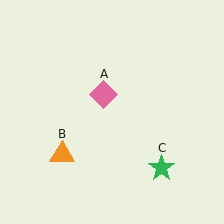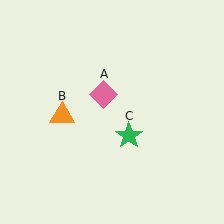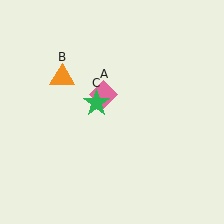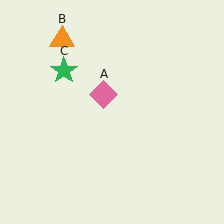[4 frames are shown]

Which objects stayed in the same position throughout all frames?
Pink diamond (object A) remained stationary.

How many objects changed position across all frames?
2 objects changed position: orange triangle (object B), green star (object C).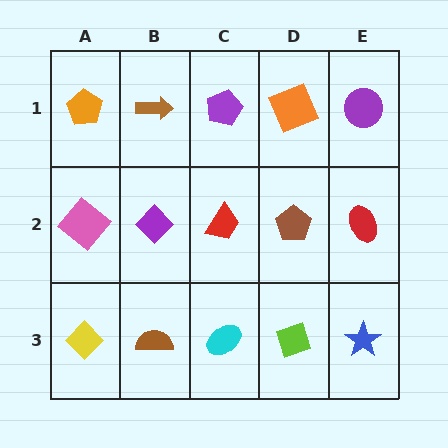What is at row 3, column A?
A yellow diamond.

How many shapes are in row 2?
5 shapes.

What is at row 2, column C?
A red trapezoid.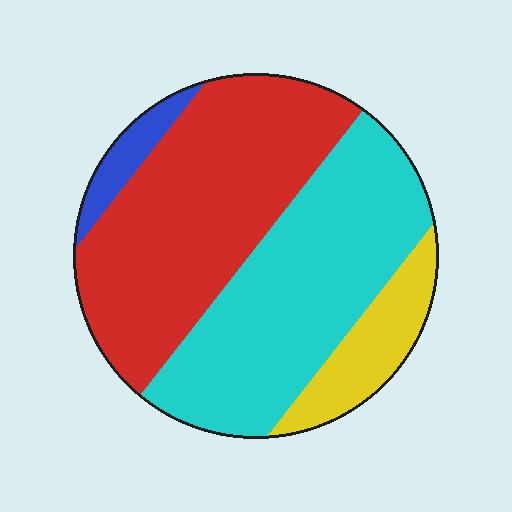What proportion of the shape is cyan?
Cyan takes up between a quarter and a half of the shape.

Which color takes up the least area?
Blue, at roughly 5%.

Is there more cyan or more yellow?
Cyan.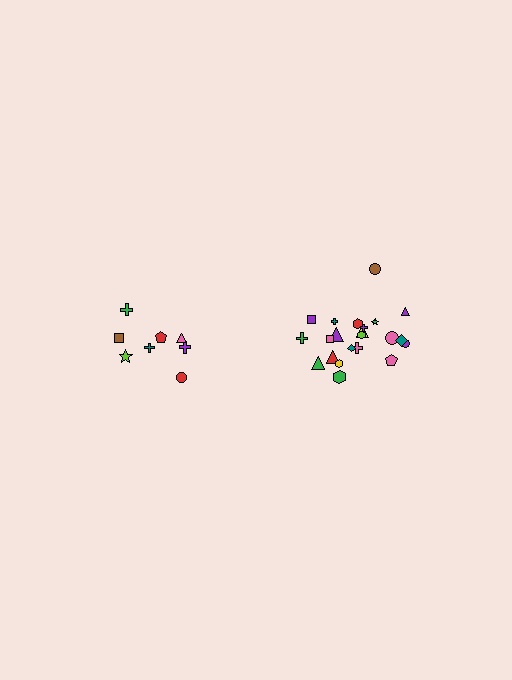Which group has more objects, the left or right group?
The right group.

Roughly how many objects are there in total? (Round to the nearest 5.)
Roughly 30 objects in total.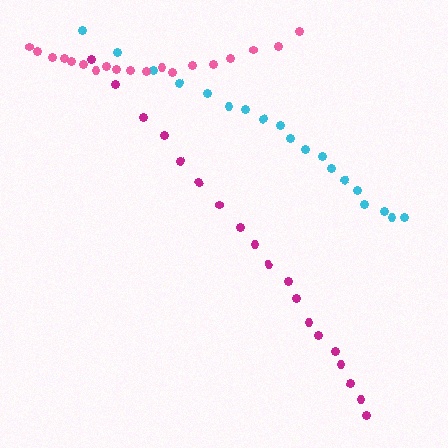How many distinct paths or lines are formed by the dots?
There are 3 distinct paths.